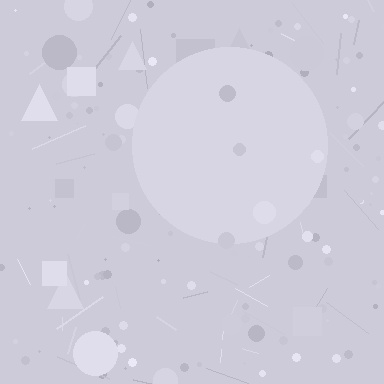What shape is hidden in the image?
A circle is hidden in the image.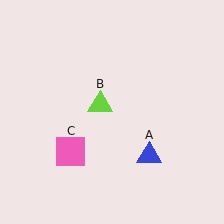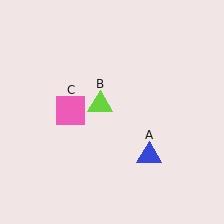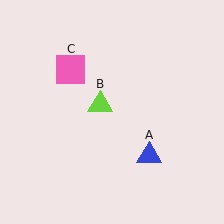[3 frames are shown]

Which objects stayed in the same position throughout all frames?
Blue triangle (object A) and lime triangle (object B) remained stationary.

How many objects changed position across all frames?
1 object changed position: pink square (object C).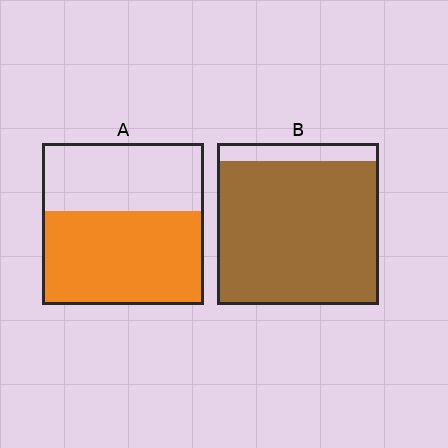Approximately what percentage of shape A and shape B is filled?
A is approximately 60% and B is approximately 90%.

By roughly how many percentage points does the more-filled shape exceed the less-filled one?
By roughly 30 percentage points (B over A).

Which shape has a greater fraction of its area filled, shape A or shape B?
Shape B.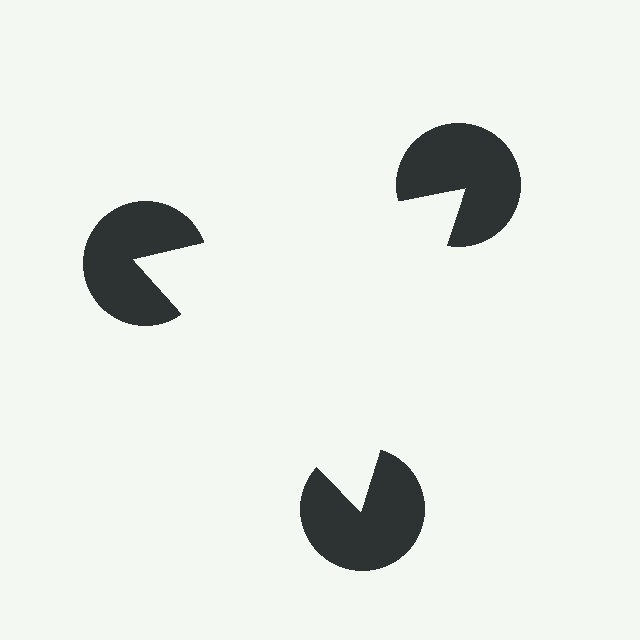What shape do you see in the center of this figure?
An illusory triangle — its edges are inferred from the aligned wedge cuts in the pac-man discs, not physically drawn.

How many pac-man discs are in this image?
There are 3 — one at each vertex of the illusory triangle.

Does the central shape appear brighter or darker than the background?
It typically appears slightly brighter than the background, even though no actual brightness change is drawn.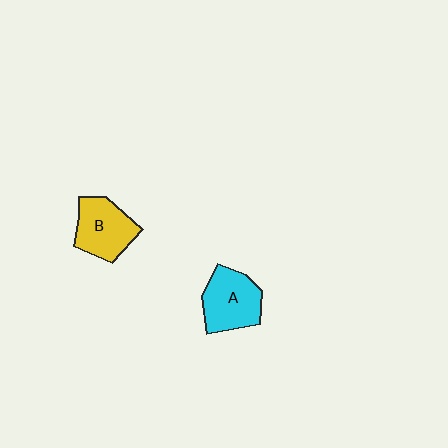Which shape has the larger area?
Shape A (cyan).